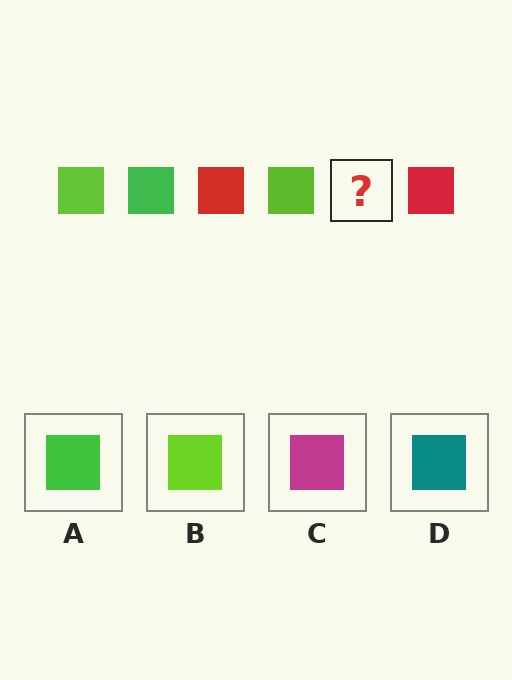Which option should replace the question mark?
Option A.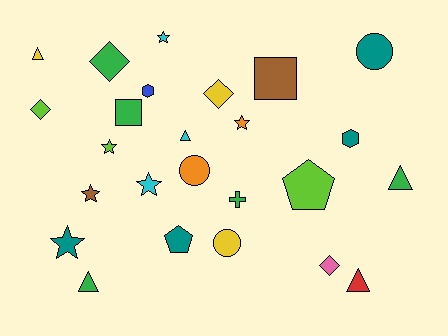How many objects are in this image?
There are 25 objects.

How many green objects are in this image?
There are 5 green objects.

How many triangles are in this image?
There are 5 triangles.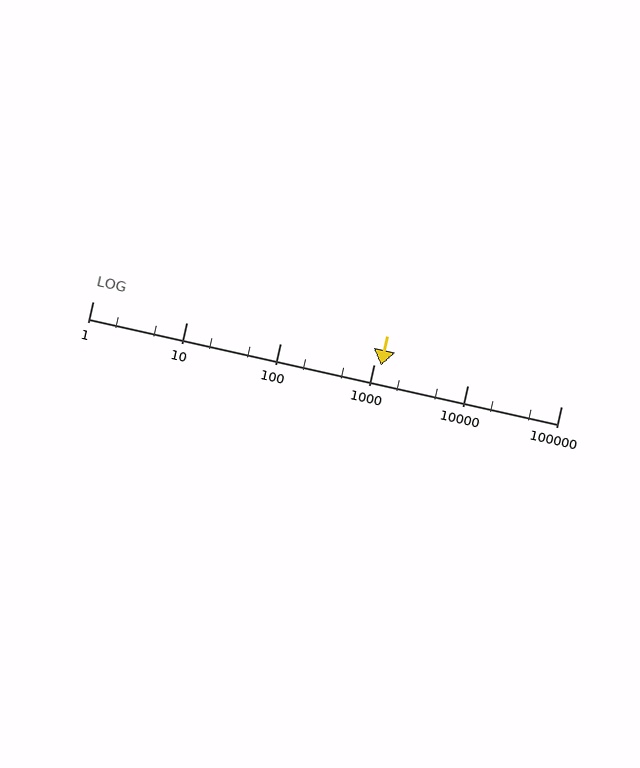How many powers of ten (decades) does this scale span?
The scale spans 5 decades, from 1 to 100000.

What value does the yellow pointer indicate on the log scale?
The pointer indicates approximately 1200.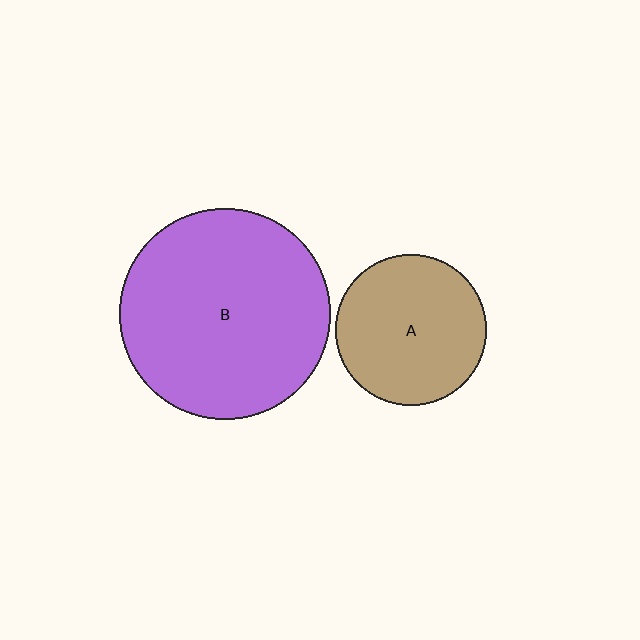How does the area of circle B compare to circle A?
Approximately 2.0 times.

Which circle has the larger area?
Circle B (purple).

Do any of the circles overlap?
No, none of the circles overlap.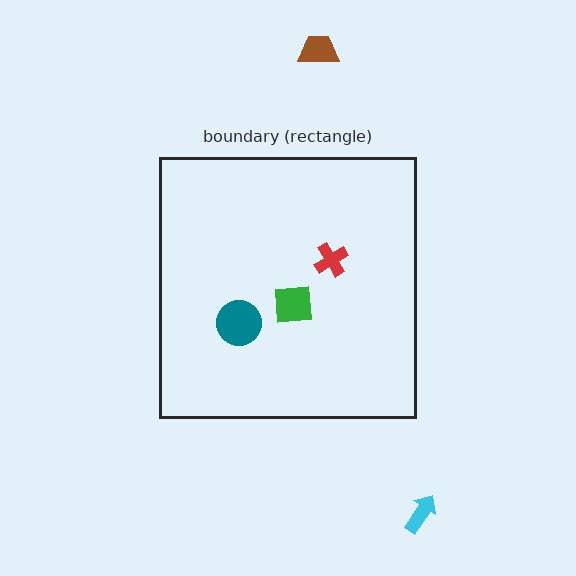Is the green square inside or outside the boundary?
Inside.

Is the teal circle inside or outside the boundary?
Inside.